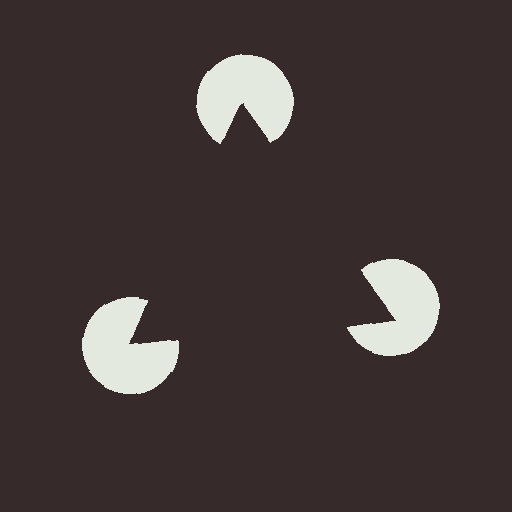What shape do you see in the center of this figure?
An illusory triangle — its edges are inferred from the aligned wedge cuts in the pac-man discs, not physically drawn.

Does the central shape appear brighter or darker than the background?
It typically appears slightly darker than the background, even though no actual brightness change is drawn.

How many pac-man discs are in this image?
There are 3 — one at each vertex of the illusory triangle.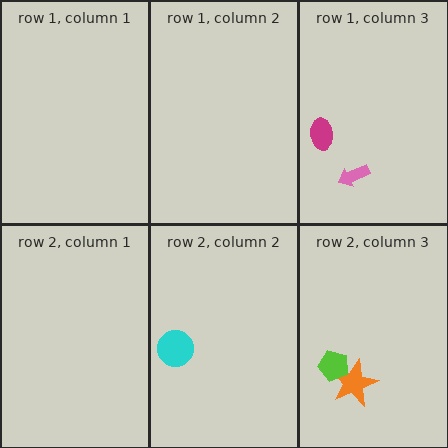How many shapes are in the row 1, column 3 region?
2.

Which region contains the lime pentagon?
The row 2, column 3 region.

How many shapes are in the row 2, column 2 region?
1.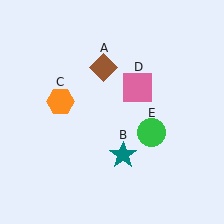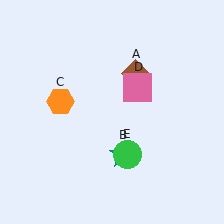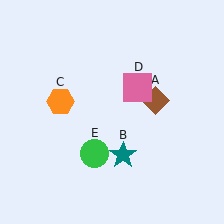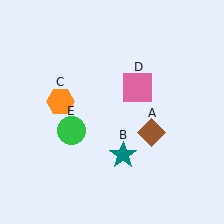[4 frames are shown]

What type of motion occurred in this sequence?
The brown diamond (object A), green circle (object E) rotated clockwise around the center of the scene.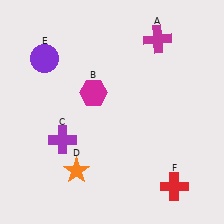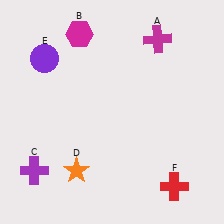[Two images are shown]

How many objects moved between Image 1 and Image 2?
2 objects moved between the two images.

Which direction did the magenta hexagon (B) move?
The magenta hexagon (B) moved up.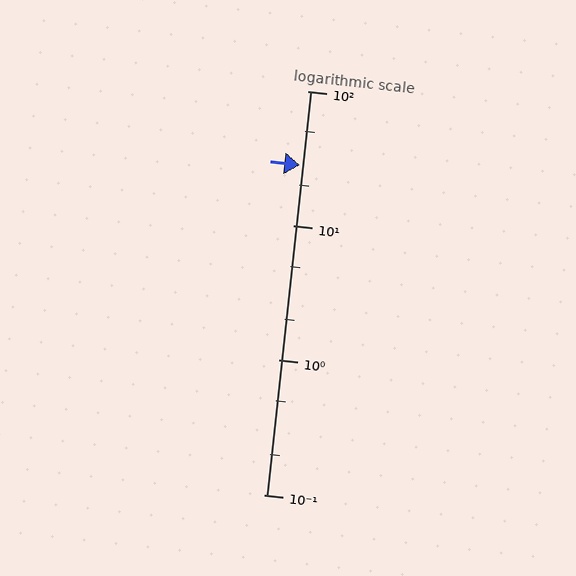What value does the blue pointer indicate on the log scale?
The pointer indicates approximately 28.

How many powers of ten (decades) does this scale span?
The scale spans 3 decades, from 0.1 to 100.